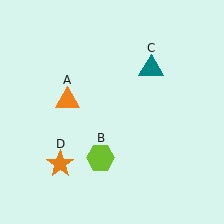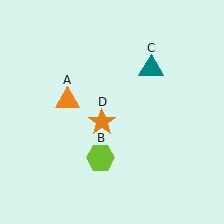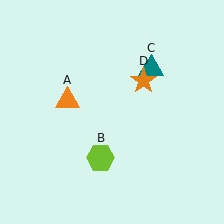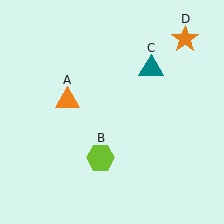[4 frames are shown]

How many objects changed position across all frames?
1 object changed position: orange star (object D).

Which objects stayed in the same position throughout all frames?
Orange triangle (object A) and lime hexagon (object B) and teal triangle (object C) remained stationary.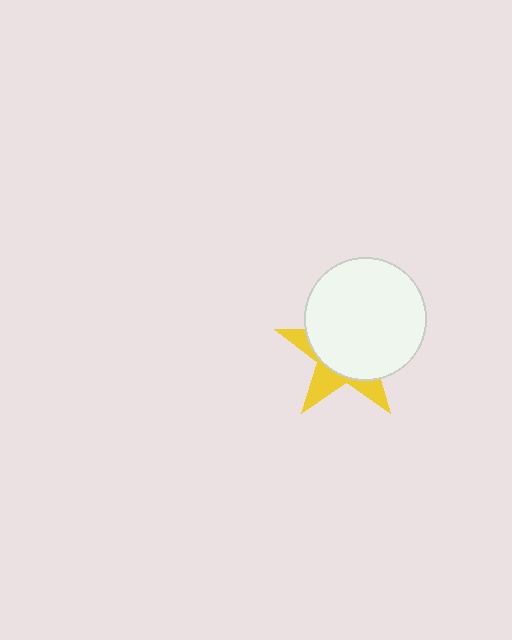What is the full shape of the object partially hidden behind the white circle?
The partially hidden object is a yellow star.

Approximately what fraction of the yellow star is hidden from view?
Roughly 68% of the yellow star is hidden behind the white circle.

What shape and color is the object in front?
The object in front is a white circle.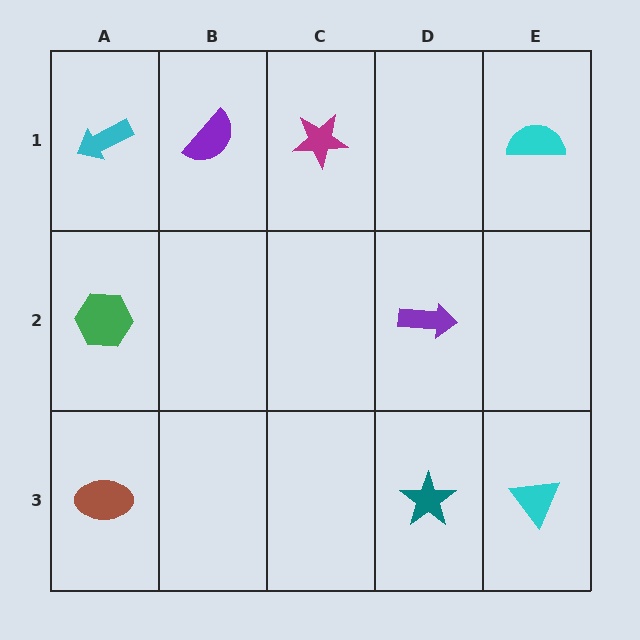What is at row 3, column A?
A brown ellipse.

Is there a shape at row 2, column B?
No, that cell is empty.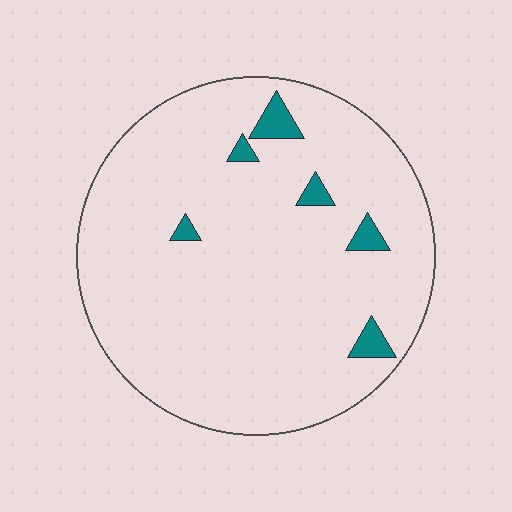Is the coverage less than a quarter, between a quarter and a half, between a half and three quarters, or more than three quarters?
Less than a quarter.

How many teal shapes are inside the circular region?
6.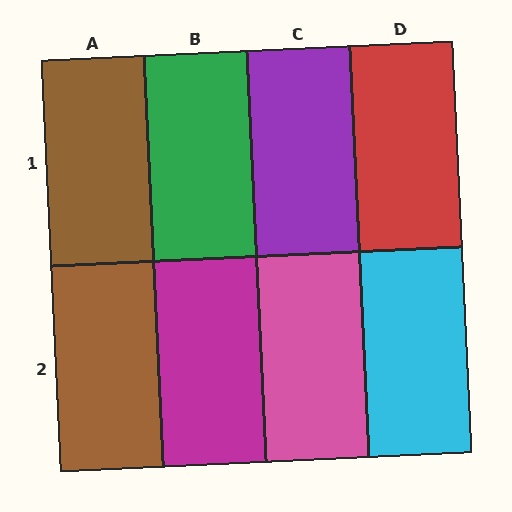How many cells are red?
1 cell is red.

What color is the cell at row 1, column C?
Purple.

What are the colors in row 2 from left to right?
Brown, magenta, pink, cyan.